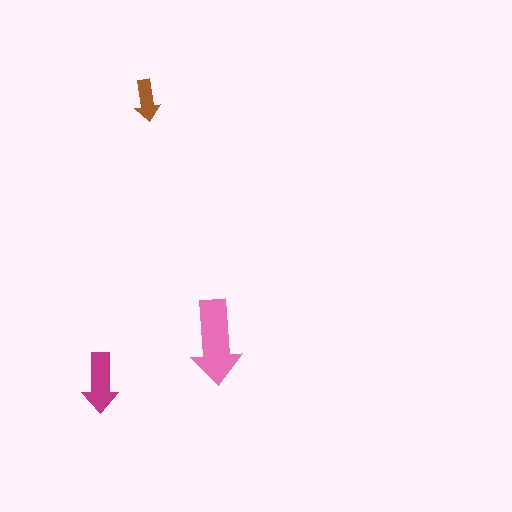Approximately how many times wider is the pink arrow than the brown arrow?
About 2 times wider.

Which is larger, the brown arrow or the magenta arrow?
The magenta one.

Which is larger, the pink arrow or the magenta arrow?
The pink one.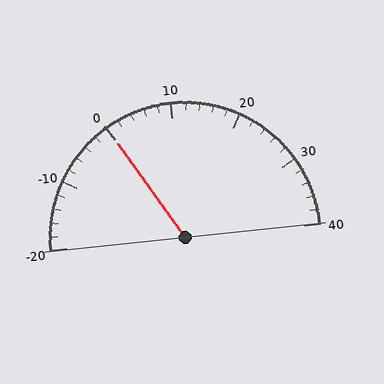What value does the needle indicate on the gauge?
The needle indicates approximately 0.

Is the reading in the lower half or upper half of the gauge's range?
The reading is in the lower half of the range (-20 to 40).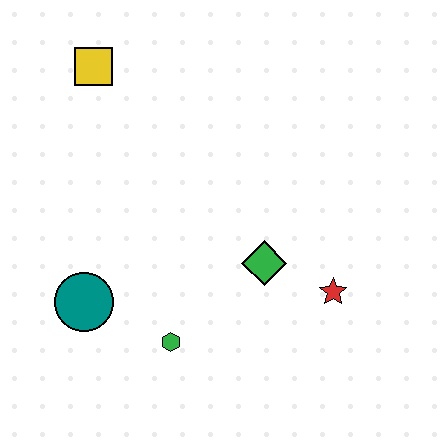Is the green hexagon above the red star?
No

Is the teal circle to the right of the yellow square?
No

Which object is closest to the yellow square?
The teal circle is closest to the yellow square.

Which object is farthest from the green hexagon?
The yellow square is farthest from the green hexagon.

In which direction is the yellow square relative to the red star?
The yellow square is to the left of the red star.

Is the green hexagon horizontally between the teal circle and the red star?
Yes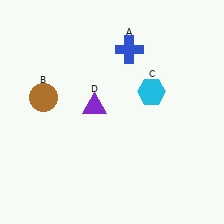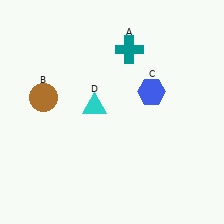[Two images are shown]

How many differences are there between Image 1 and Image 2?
There are 3 differences between the two images.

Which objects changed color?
A changed from blue to teal. C changed from cyan to blue. D changed from purple to cyan.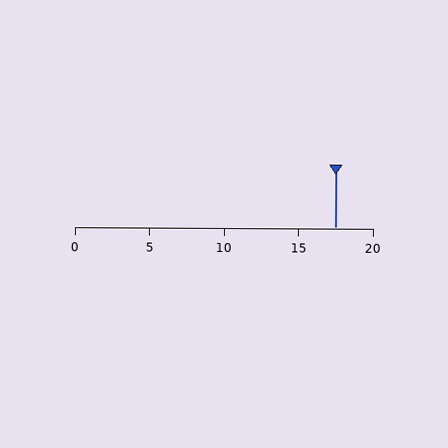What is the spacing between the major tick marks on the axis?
The major ticks are spaced 5 apart.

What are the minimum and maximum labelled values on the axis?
The axis runs from 0 to 20.